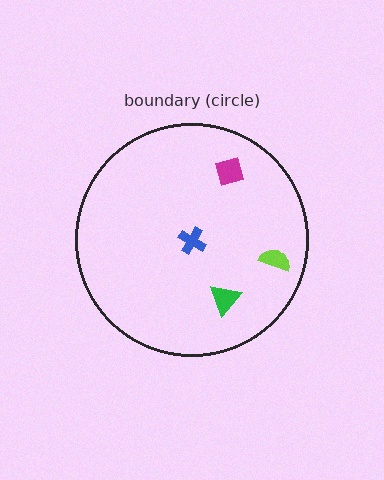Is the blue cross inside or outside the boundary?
Inside.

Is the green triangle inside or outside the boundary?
Inside.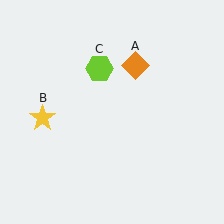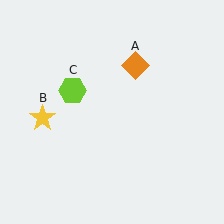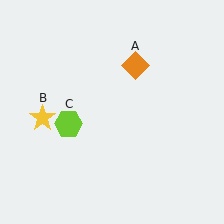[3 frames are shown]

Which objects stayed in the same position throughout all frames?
Orange diamond (object A) and yellow star (object B) remained stationary.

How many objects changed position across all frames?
1 object changed position: lime hexagon (object C).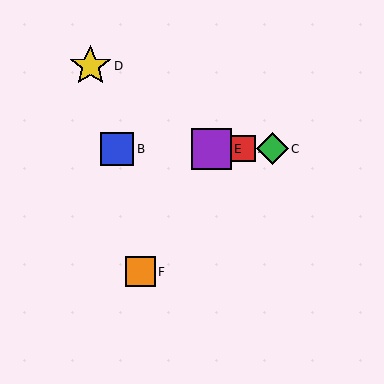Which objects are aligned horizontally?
Objects A, B, C, E are aligned horizontally.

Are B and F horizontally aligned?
No, B is at y≈149 and F is at y≈272.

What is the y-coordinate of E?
Object E is at y≈149.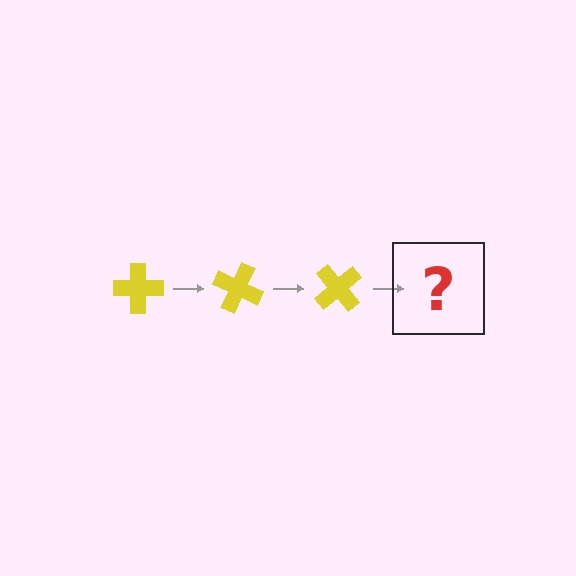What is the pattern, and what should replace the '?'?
The pattern is that the cross rotates 25 degrees each step. The '?' should be a yellow cross rotated 75 degrees.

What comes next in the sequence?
The next element should be a yellow cross rotated 75 degrees.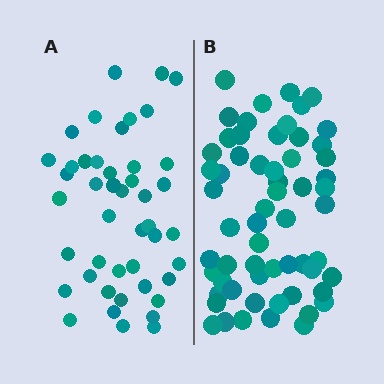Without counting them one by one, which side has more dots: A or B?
Region B (the right region) has more dots.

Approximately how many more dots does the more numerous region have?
Region B has approximately 15 more dots than region A.